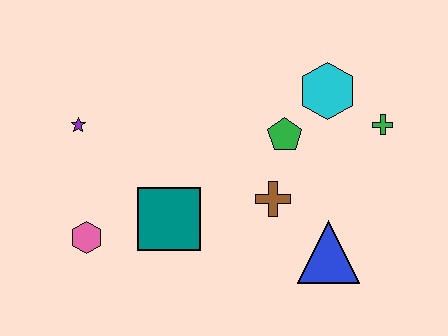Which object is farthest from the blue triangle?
The purple star is farthest from the blue triangle.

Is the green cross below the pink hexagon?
No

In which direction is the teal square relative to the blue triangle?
The teal square is to the left of the blue triangle.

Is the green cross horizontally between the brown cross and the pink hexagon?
No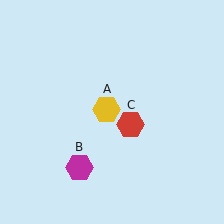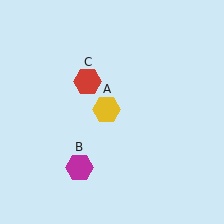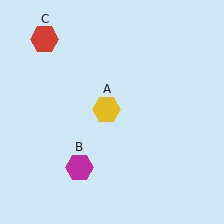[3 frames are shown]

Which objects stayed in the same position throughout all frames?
Yellow hexagon (object A) and magenta hexagon (object B) remained stationary.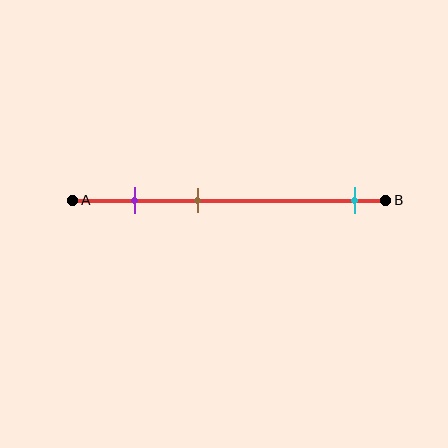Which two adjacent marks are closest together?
The purple and brown marks are the closest adjacent pair.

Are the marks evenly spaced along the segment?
No, the marks are not evenly spaced.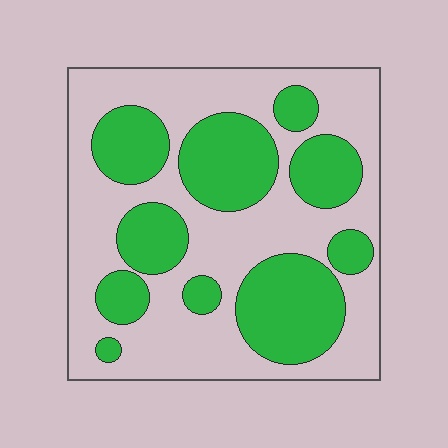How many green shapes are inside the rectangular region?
10.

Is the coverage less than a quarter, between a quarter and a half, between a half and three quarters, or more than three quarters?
Between a quarter and a half.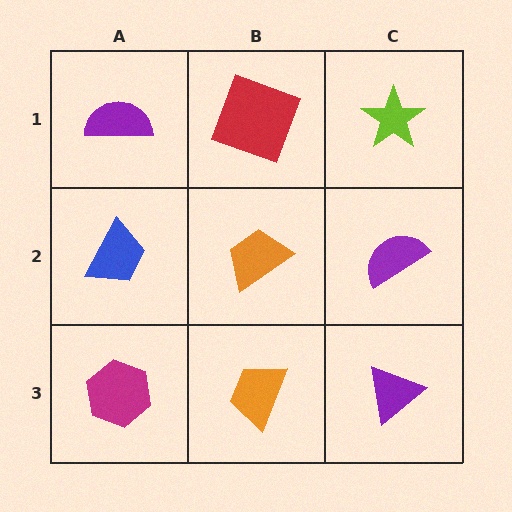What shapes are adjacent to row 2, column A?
A purple semicircle (row 1, column A), a magenta hexagon (row 3, column A), an orange trapezoid (row 2, column B).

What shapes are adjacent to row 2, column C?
A lime star (row 1, column C), a purple triangle (row 3, column C), an orange trapezoid (row 2, column B).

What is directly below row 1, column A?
A blue trapezoid.